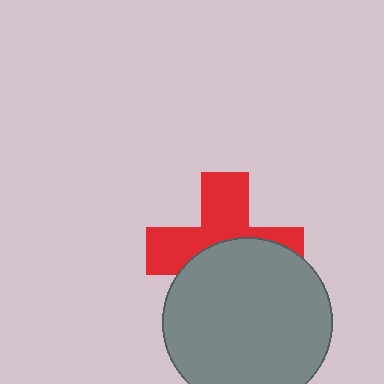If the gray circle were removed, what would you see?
You would see the complete red cross.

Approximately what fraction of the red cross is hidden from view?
Roughly 49% of the red cross is hidden behind the gray circle.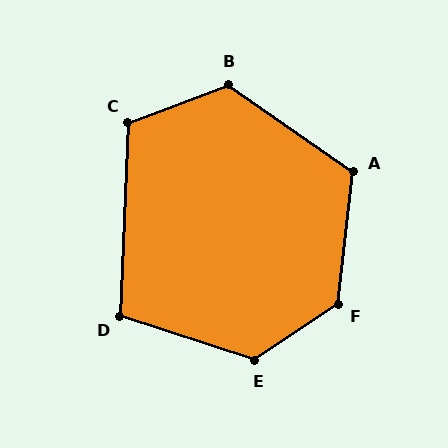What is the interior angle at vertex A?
Approximately 118 degrees (obtuse).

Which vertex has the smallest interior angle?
D, at approximately 105 degrees.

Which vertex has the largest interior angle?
F, at approximately 130 degrees.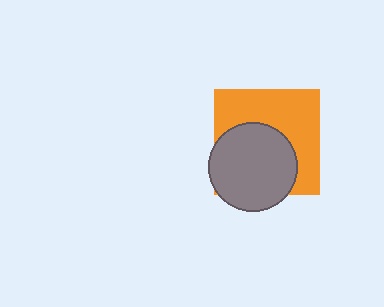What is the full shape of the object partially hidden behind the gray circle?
The partially hidden object is an orange square.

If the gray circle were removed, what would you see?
You would see the complete orange square.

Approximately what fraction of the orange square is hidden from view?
Roughly 48% of the orange square is hidden behind the gray circle.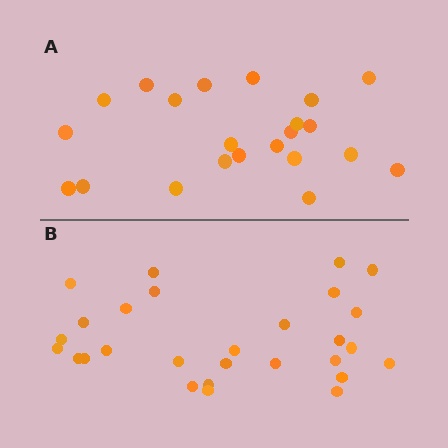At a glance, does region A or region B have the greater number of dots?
Region B (the bottom region) has more dots.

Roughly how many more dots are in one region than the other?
Region B has about 6 more dots than region A.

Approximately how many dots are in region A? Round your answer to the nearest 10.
About 20 dots. (The exact count is 22, which rounds to 20.)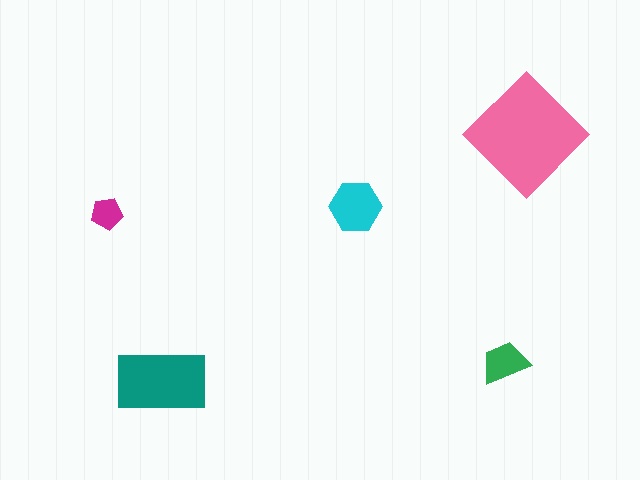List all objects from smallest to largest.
The magenta pentagon, the green trapezoid, the cyan hexagon, the teal rectangle, the pink diamond.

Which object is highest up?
The pink diamond is topmost.